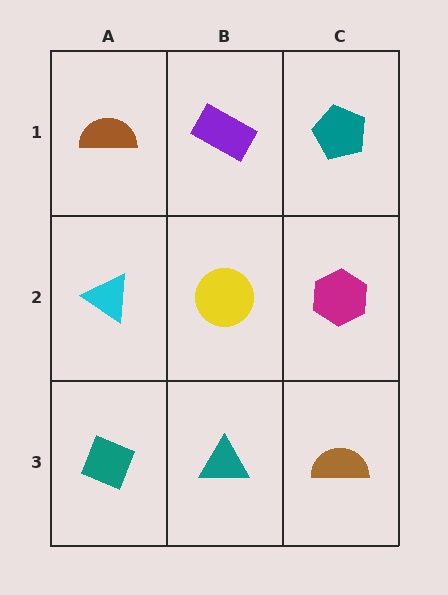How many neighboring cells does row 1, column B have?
3.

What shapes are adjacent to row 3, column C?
A magenta hexagon (row 2, column C), a teal triangle (row 3, column B).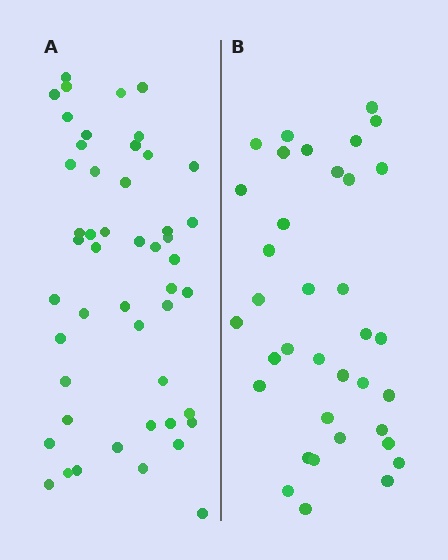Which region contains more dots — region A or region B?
Region A (the left region) has more dots.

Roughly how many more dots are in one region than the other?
Region A has approximately 15 more dots than region B.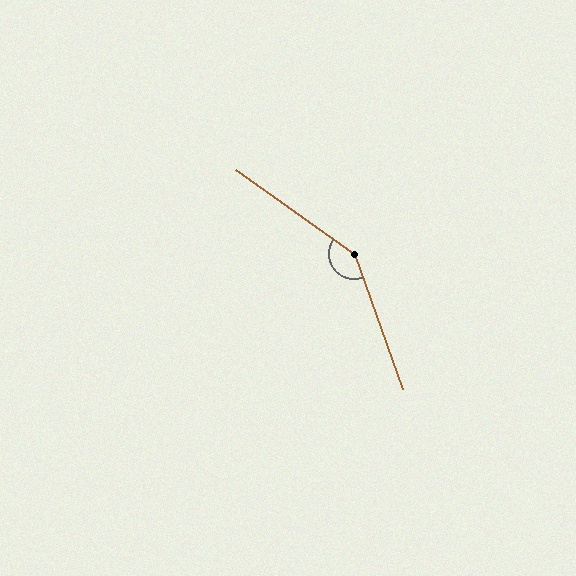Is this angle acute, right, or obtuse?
It is obtuse.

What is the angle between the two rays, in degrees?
Approximately 145 degrees.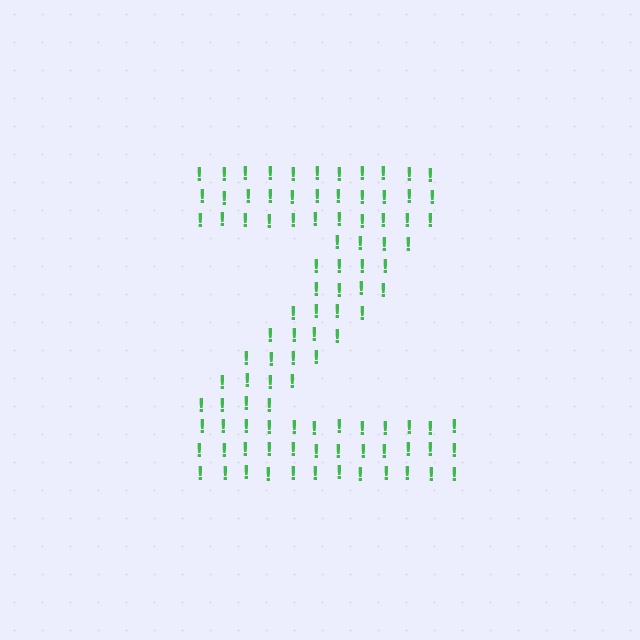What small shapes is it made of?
It is made of small exclamation marks.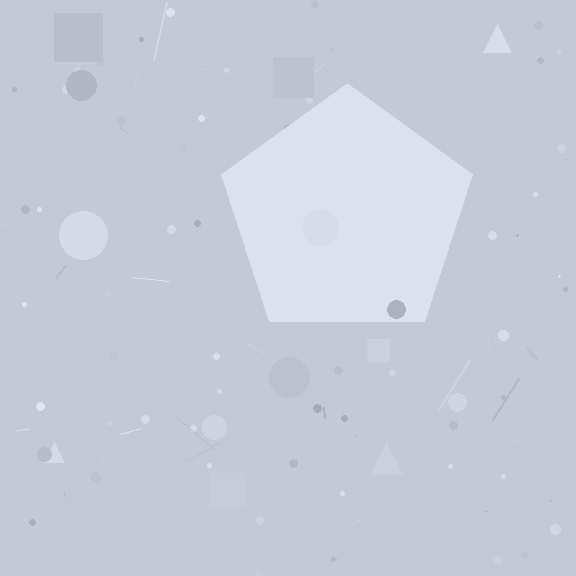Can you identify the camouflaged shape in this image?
The camouflaged shape is a pentagon.